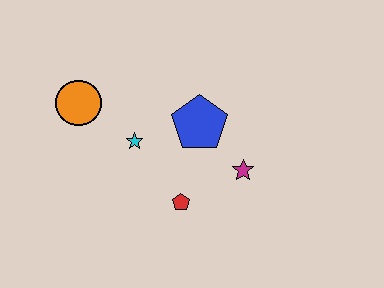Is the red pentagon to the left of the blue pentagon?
Yes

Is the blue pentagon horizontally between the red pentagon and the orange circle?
No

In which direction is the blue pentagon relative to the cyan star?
The blue pentagon is to the right of the cyan star.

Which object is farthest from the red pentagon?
The orange circle is farthest from the red pentagon.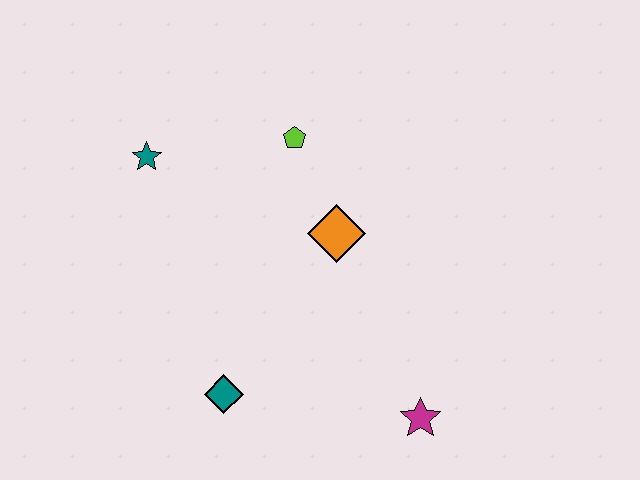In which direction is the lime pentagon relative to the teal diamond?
The lime pentagon is above the teal diamond.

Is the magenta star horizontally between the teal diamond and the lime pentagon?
No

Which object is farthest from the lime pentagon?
The magenta star is farthest from the lime pentagon.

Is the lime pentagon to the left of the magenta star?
Yes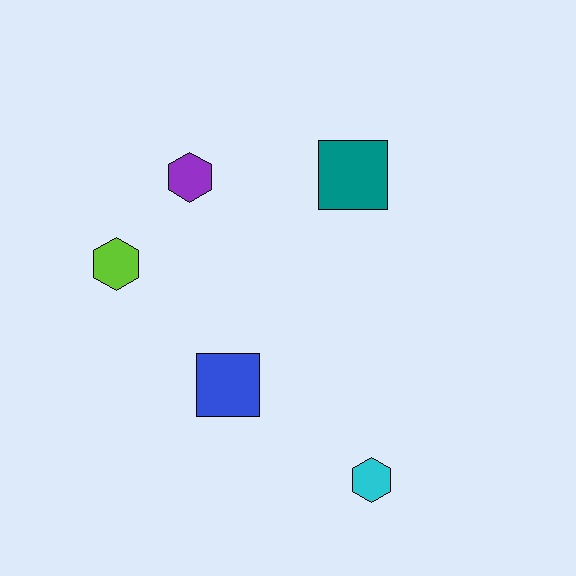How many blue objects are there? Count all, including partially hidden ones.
There is 1 blue object.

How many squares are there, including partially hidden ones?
There are 2 squares.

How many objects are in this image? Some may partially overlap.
There are 5 objects.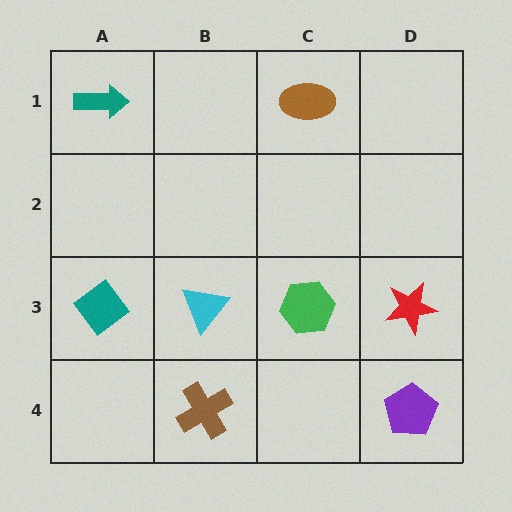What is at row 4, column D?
A purple pentagon.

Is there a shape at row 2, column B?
No, that cell is empty.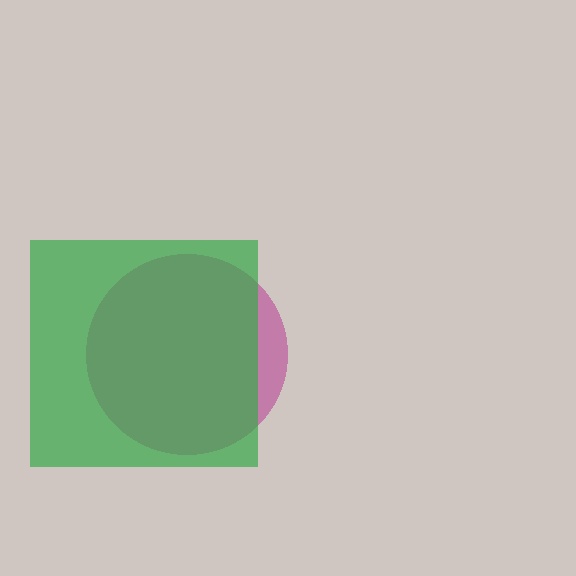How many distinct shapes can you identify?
There are 2 distinct shapes: a magenta circle, a green square.